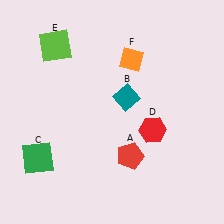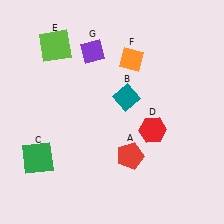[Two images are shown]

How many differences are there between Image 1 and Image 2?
There is 1 difference between the two images.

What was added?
A purple diamond (G) was added in Image 2.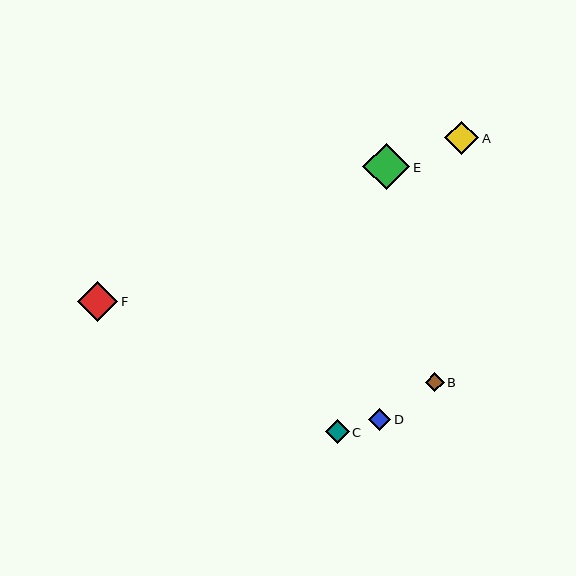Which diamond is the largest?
Diamond E is the largest with a size of approximately 47 pixels.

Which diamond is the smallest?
Diamond B is the smallest with a size of approximately 19 pixels.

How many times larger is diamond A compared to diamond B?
Diamond A is approximately 1.8 times the size of diamond B.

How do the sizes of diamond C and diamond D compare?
Diamond C and diamond D are approximately the same size.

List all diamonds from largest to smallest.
From largest to smallest: E, F, A, C, D, B.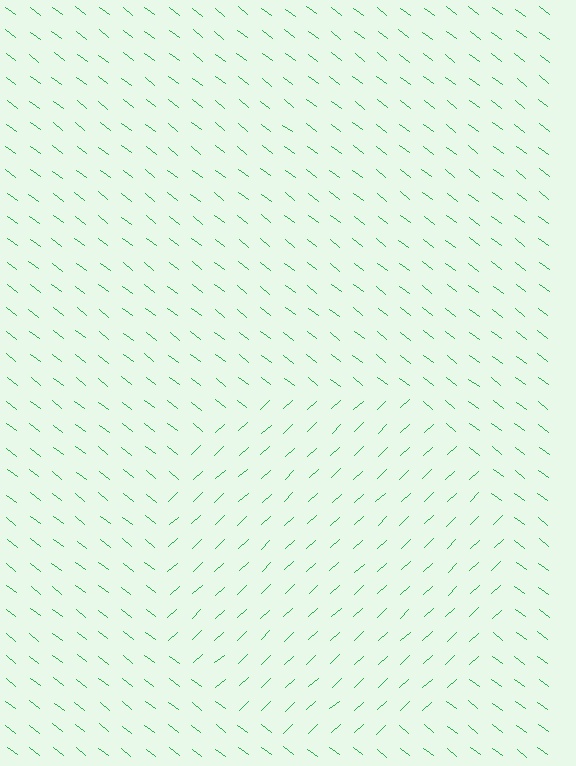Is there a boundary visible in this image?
Yes, there is a texture boundary formed by a change in line orientation.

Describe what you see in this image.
The image is filled with small green line segments. A circle region in the image has lines oriented differently from the surrounding lines, creating a visible texture boundary.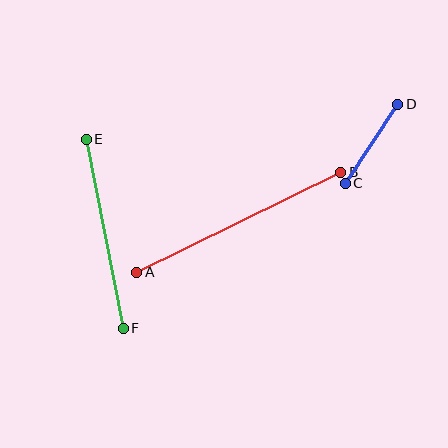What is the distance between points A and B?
The distance is approximately 227 pixels.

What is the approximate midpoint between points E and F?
The midpoint is at approximately (105, 234) pixels.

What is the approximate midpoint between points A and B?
The midpoint is at approximately (239, 222) pixels.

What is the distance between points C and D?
The distance is approximately 95 pixels.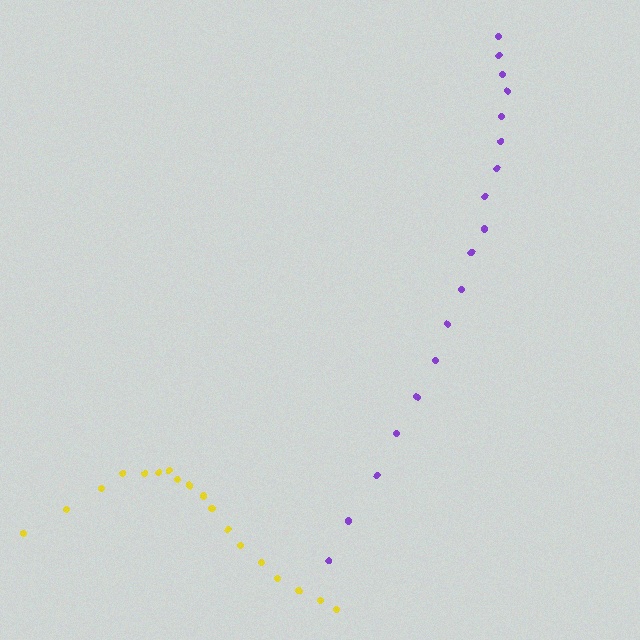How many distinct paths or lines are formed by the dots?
There are 2 distinct paths.